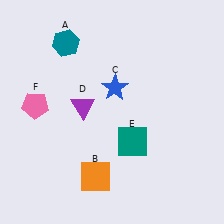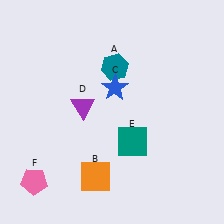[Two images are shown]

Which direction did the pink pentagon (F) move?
The pink pentagon (F) moved down.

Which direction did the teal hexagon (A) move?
The teal hexagon (A) moved right.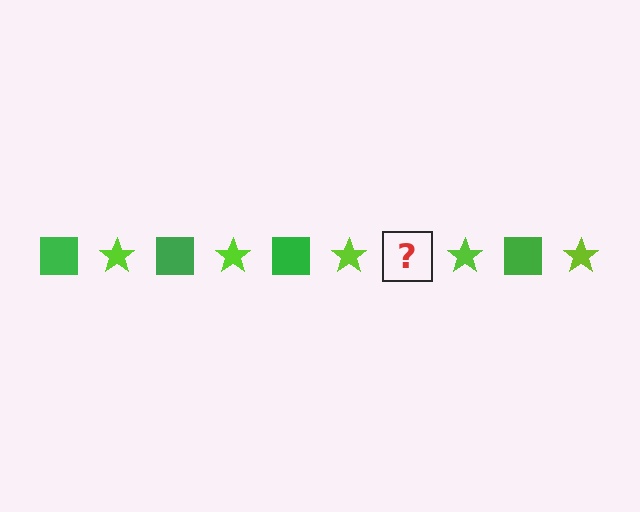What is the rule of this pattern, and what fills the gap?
The rule is that the pattern alternates between green square and lime star. The gap should be filled with a green square.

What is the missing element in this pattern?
The missing element is a green square.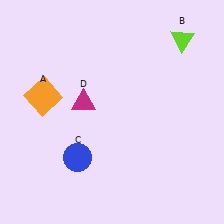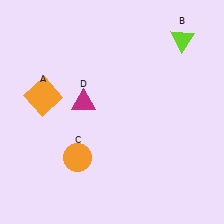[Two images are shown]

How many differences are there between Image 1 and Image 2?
There is 1 difference between the two images.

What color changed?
The circle (C) changed from blue in Image 1 to orange in Image 2.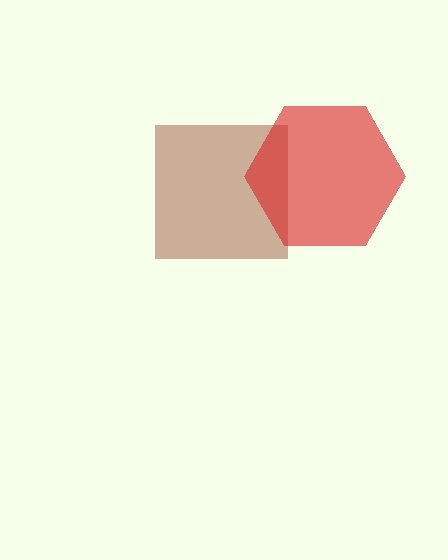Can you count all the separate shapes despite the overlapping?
Yes, there are 2 separate shapes.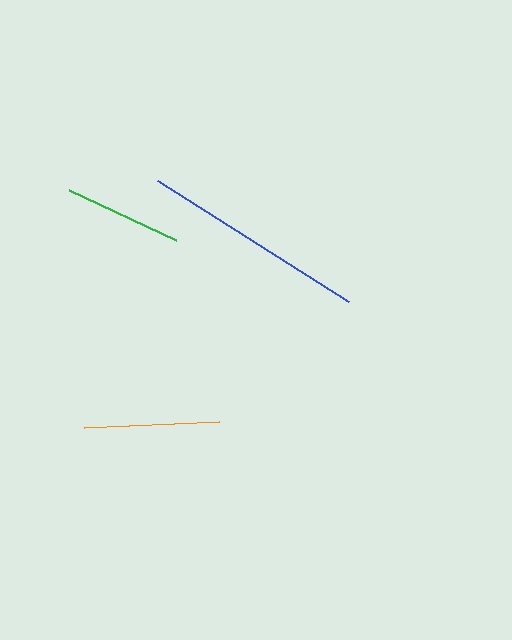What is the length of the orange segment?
The orange segment is approximately 135 pixels long.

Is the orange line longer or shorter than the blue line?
The blue line is longer than the orange line.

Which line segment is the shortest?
The green line is the shortest at approximately 117 pixels.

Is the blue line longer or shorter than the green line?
The blue line is longer than the green line.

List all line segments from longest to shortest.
From longest to shortest: blue, orange, green.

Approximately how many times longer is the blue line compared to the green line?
The blue line is approximately 1.9 times the length of the green line.